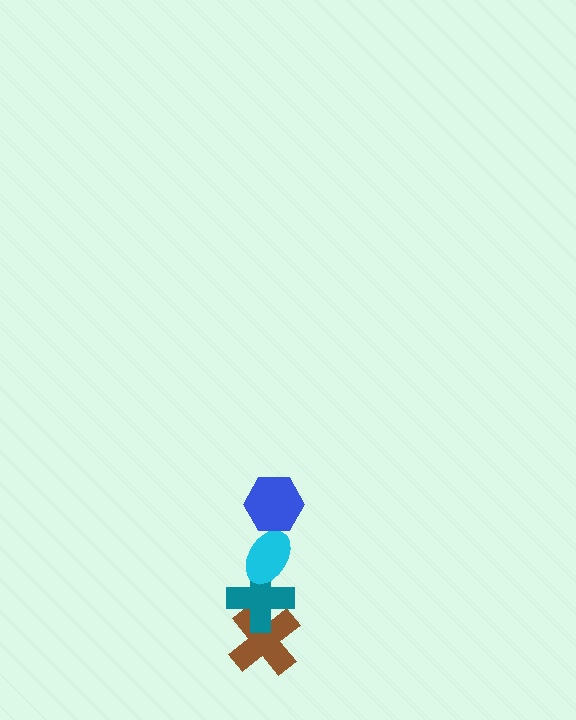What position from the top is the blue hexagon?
The blue hexagon is 1st from the top.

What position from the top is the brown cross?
The brown cross is 4th from the top.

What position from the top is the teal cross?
The teal cross is 3rd from the top.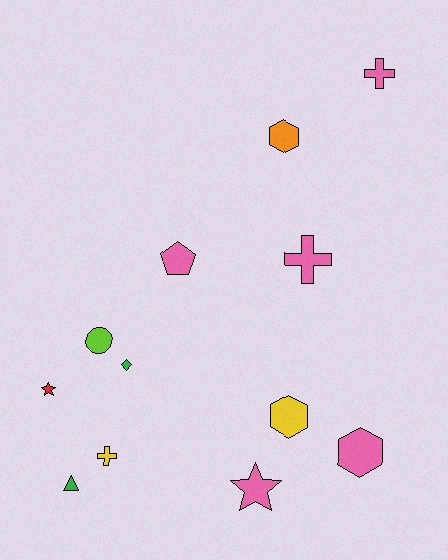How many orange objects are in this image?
There is 1 orange object.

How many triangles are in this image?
There is 1 triangle.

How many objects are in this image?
There are 12 objects.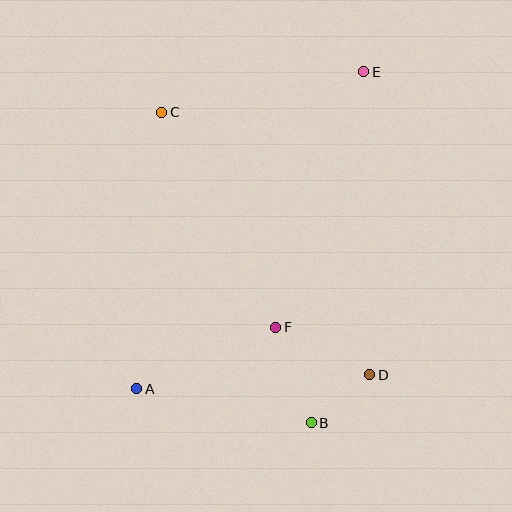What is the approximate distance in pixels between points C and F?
The distance between C and F is approximately 243 pixels.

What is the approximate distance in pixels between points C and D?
The distance between C and D is approximately 335 pixels.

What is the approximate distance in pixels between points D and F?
The distance between D and F is approximately 105 pixels.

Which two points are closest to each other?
Points B and D are closest to each other.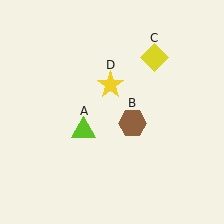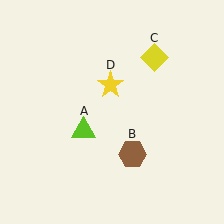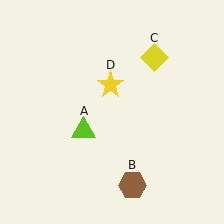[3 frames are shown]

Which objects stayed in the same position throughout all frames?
Lime triangle (object A) and yellow diamond (object C) and yellow star (object D) remained stationary.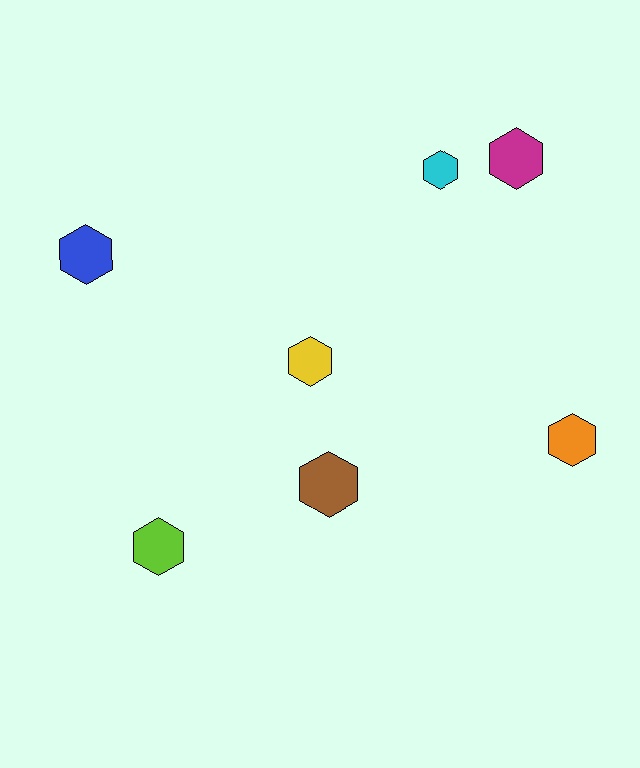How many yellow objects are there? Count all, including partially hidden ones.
There is 1 yellow object.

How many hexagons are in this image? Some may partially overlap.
There are 7 hexagons.